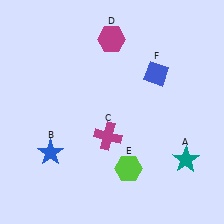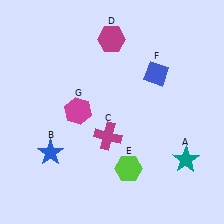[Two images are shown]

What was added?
A magenta hexagon (G) was added in Image 2.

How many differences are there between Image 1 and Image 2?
There is 1 difference between the two images.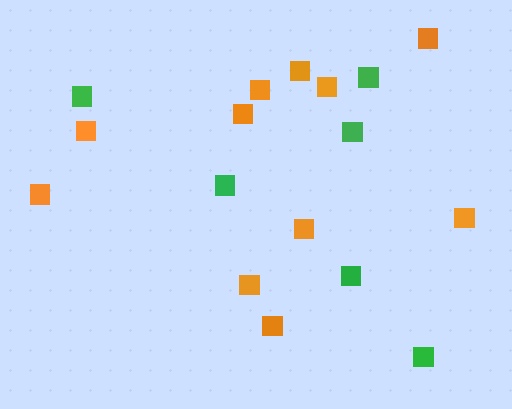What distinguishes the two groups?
There are 2 groups: one group of green squares (6) and one group of orange squares (11).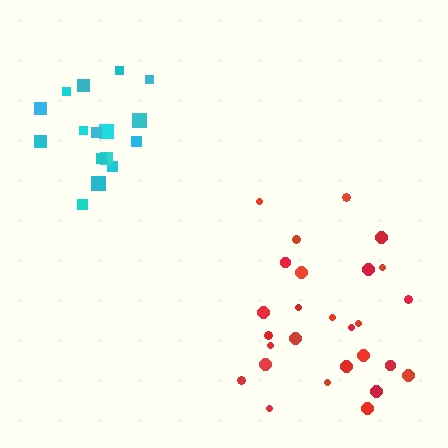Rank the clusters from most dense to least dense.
cyan, red.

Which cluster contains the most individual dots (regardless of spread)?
Red (27).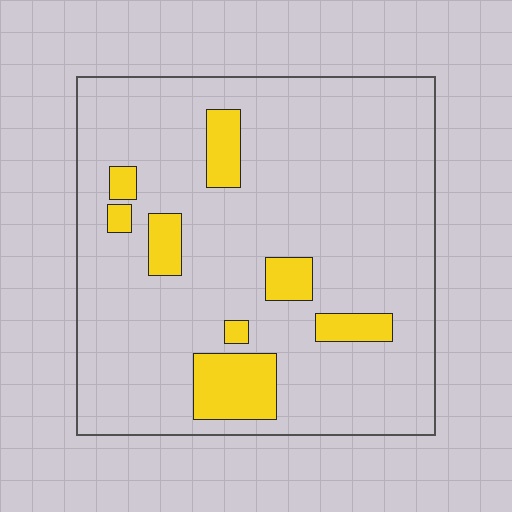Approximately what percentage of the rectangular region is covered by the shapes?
Approximately 15%.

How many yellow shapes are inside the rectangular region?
8.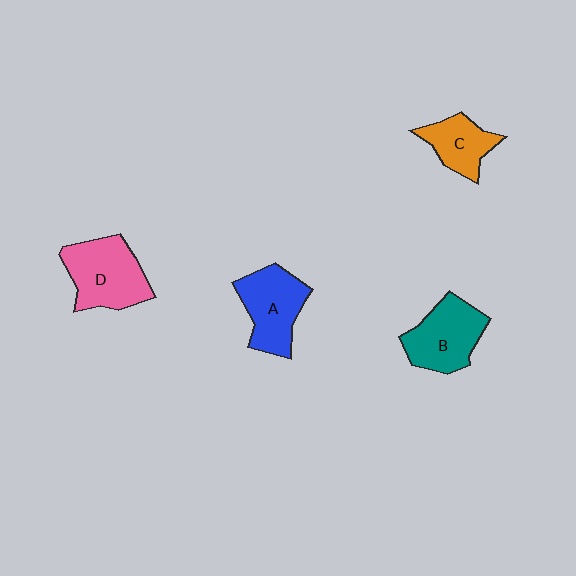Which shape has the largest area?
Shape D (pink).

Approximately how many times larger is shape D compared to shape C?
Approximately 1.6 times.